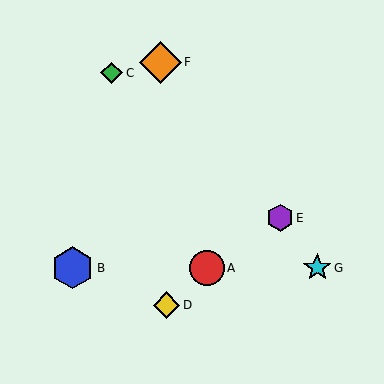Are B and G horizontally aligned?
Yes, both are at y≈268.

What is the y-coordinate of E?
Object E is at y≈218.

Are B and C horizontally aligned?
No, B is at y≈268 and C is at y≈73.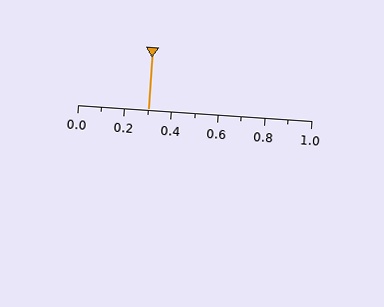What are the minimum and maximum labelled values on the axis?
The axis runs from 0.0 to 1.0.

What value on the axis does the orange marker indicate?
The marker indicates approximately 0.3.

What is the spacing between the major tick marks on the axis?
The major ticks are spaced 0.2 apart.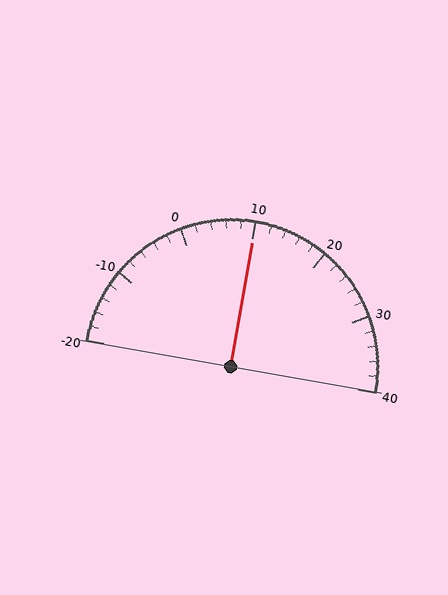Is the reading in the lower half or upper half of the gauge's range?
The reading is in the upper half of the range (-20 to 40).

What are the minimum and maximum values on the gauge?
The gauge ranges from -20 to 40.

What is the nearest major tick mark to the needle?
The nearest major tick mark is 10.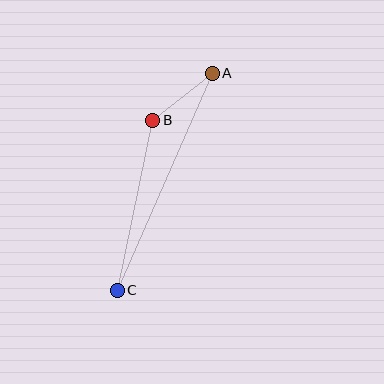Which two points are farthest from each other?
Points A and C are farthest from each other.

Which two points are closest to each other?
Points A and B are closest to each other.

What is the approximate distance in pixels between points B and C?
The distance between B and C is approximately 174 pixels.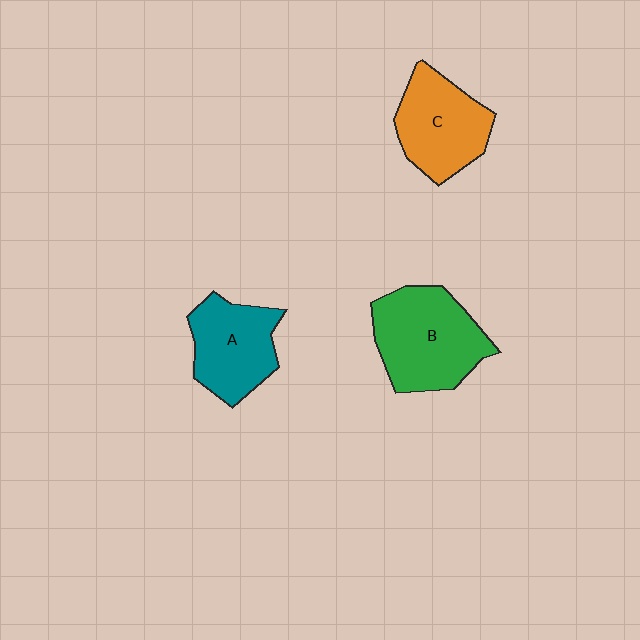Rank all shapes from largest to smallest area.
From largest to smallest: B (green), C (orange), A (teal).